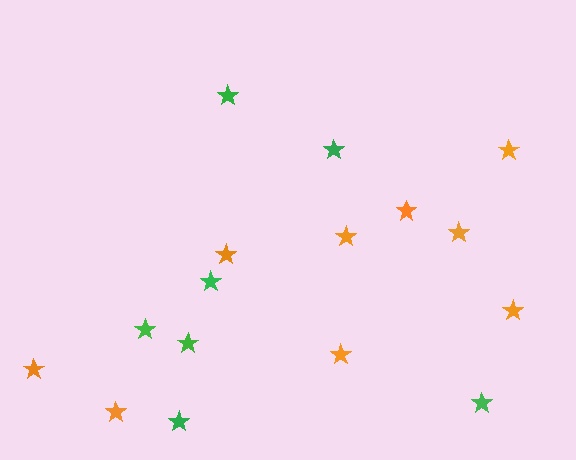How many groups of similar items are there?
There are 2 groups: one group of orange stars (9) and one group of green stars (7).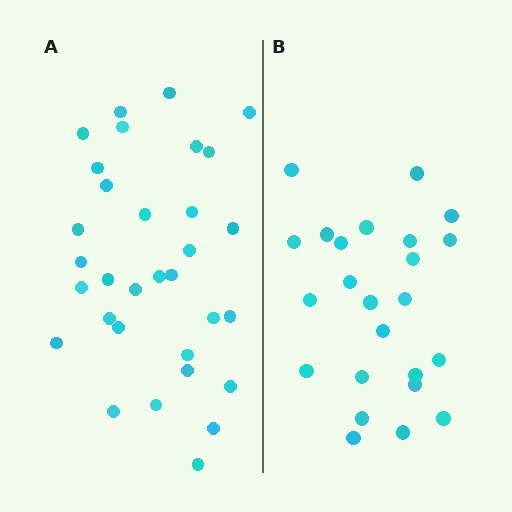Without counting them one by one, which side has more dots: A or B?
Region A (the left region) has more dots.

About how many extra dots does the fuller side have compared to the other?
Region A has roughly 8 or so more dots than region B.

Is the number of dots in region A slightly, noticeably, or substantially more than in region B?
Region A has noticeably more, but not dramatically so. The ratio is roughly 1.3 to 1.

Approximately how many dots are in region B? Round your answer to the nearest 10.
About 20 dots. (The exact count is 24, which rounds to 20.)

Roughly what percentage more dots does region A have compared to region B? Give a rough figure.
About 35% more.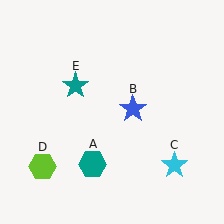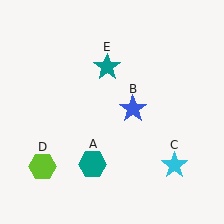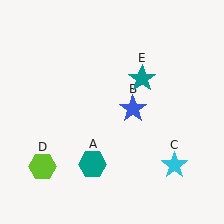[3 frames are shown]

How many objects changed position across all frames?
1 object changed position: teal star (object E).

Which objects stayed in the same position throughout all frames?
Teal hexagon (object A) and blue star (object B) and cyan star (object C) and lime hexagon (object D) remained stationary.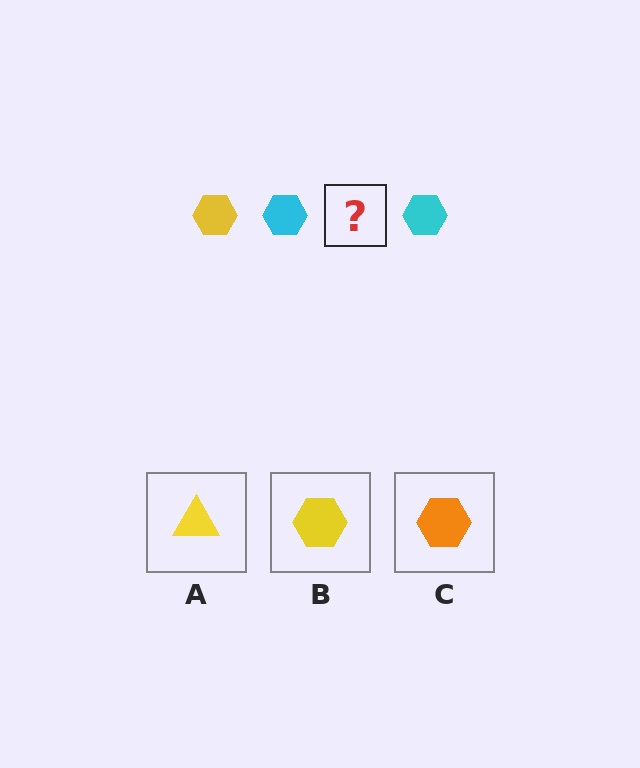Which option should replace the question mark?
Option B.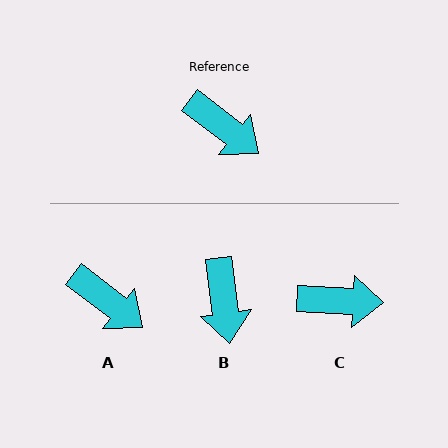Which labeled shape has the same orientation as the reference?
A.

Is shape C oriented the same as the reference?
No, it is off by about 35 degrees.